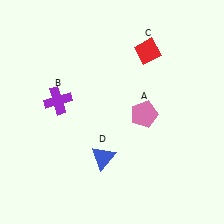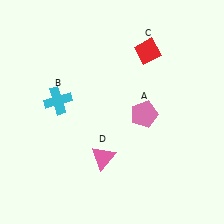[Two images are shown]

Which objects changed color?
B changed from purple to cyan. D changed from blue to pink.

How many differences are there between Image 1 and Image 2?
There are 2 differences between the two images.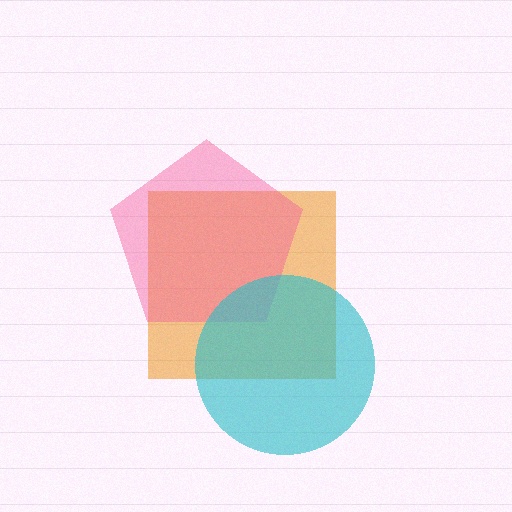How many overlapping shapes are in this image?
There are 3 overlapping shapes in the image.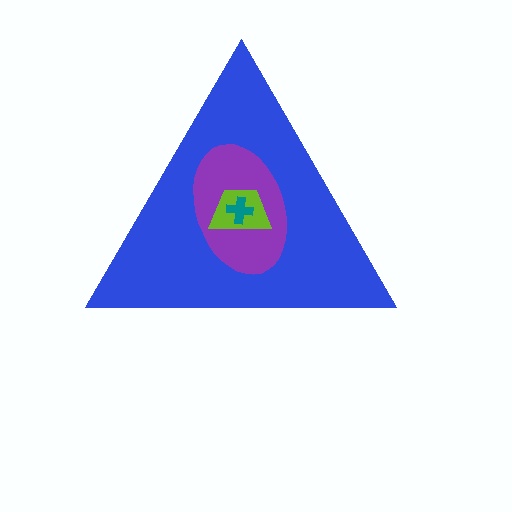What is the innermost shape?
The teal cross.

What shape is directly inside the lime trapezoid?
The teal cross.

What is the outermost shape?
The blue triangle.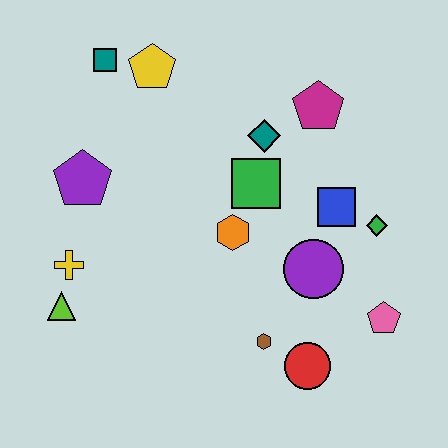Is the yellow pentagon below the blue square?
No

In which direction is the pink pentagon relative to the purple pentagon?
The pink pentagon is to the right of the purple pentagon.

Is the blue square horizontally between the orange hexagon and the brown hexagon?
No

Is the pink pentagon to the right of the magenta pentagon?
Yes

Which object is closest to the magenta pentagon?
The teal diamond is closest to the magenta pentagon.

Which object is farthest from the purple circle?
The teal square is farthest from the purple circle.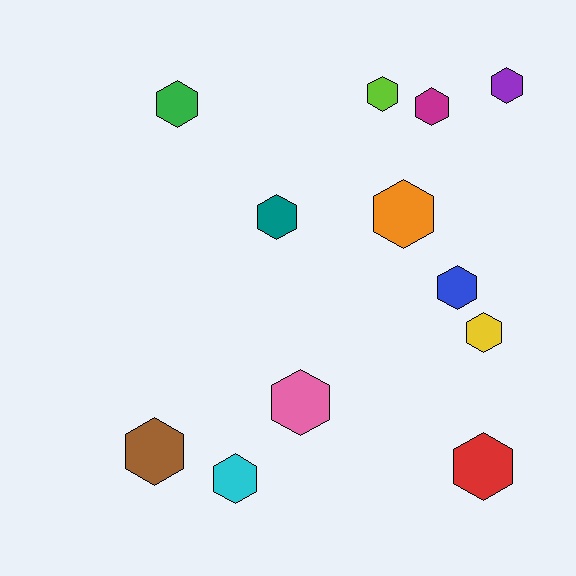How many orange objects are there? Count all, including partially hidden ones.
There is 1 orange object.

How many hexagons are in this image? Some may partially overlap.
There are 12 hexagons.